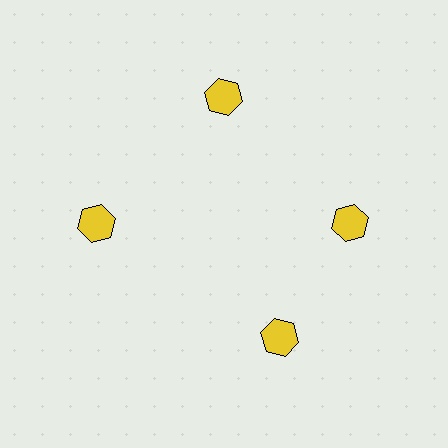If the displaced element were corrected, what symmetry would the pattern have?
It would have 4-fold rotational symmetry — the pattern would map onto itself every 90 degrees.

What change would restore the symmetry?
The symmetry would be restored by rotating it back into even spacing with its neighbors so that all 4 hexagons sit at equal angles and equal distance from the center.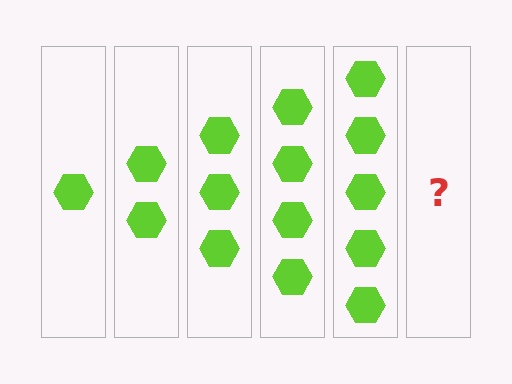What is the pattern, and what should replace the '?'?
The pattern is that each step adds one more hexagon. The '?' should be 6 hexagons.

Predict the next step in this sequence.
The next step is 6 hexagons.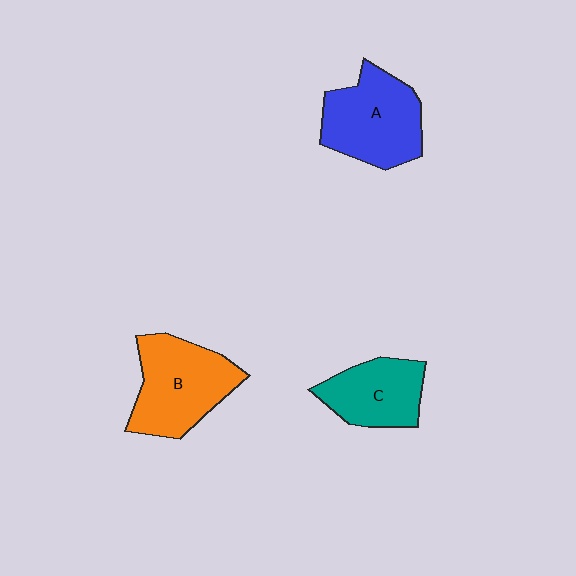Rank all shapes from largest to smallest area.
From largest to smallest: B (orange), A (blue), C (teal).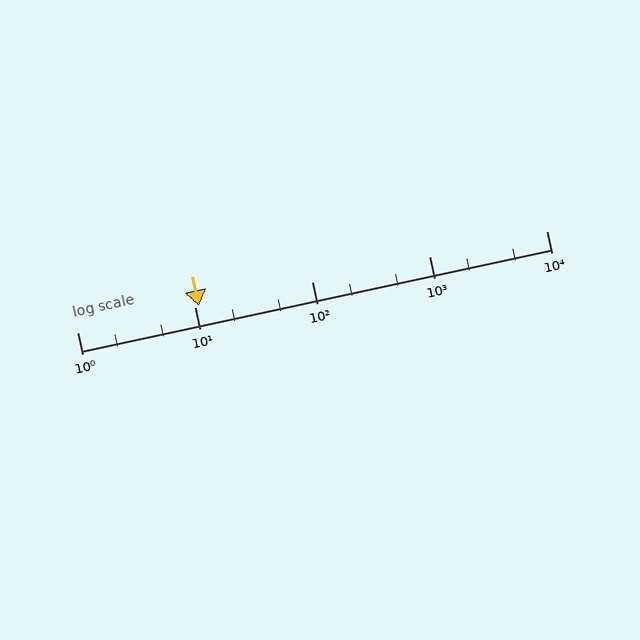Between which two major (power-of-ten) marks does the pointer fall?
The pointer is between 10 and 100.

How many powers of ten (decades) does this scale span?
The scale spans 4 decades, from 1 to 10000.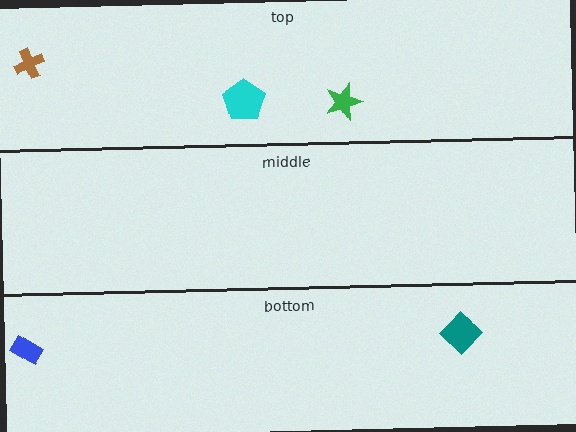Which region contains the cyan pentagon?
The top region.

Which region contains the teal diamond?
The bottom region.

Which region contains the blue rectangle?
The bottom region.